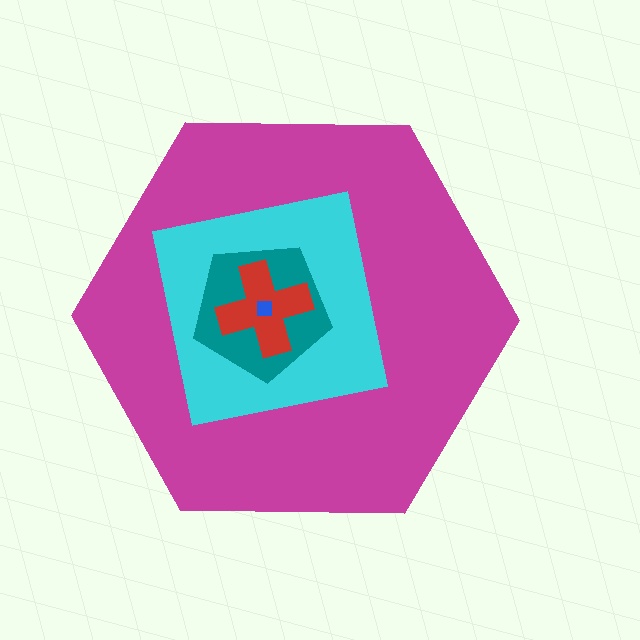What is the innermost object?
The blue square.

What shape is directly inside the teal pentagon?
The red cross.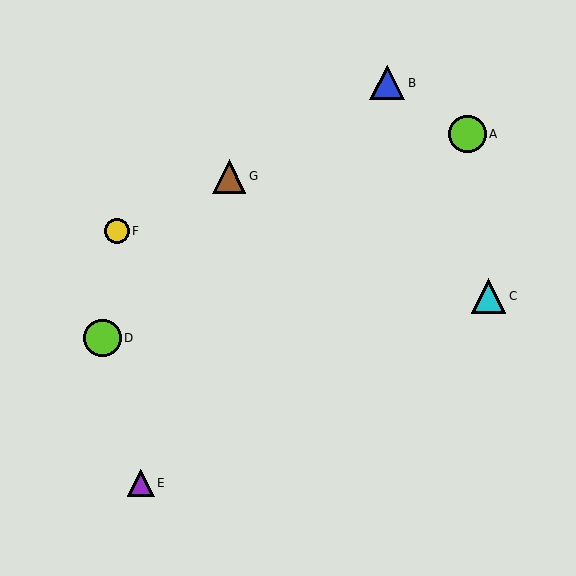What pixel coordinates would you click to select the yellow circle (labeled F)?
Click at (117, 231) to select the yellow circle F.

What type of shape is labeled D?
Shape D is a lime circle.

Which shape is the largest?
The lime circle (labeled D) is the largest.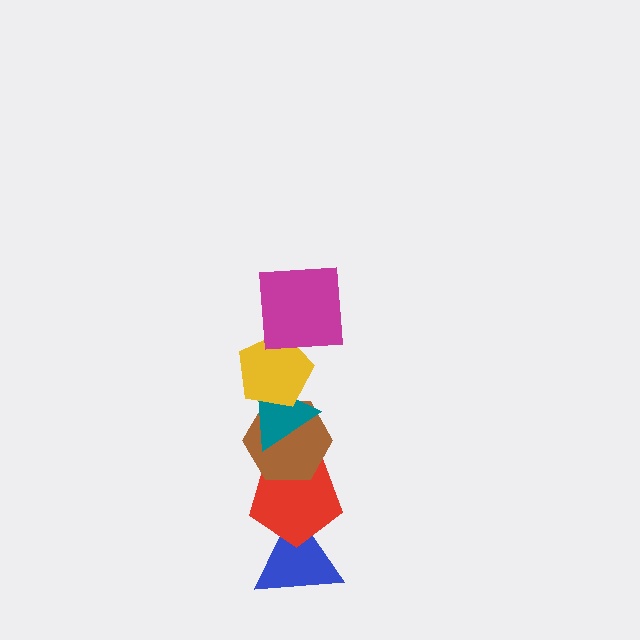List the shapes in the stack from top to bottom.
From top to bottom: the magenta square, the yellow pentagon, the teal triangle, the brown hexagon, the red pentagon, the blue triangle.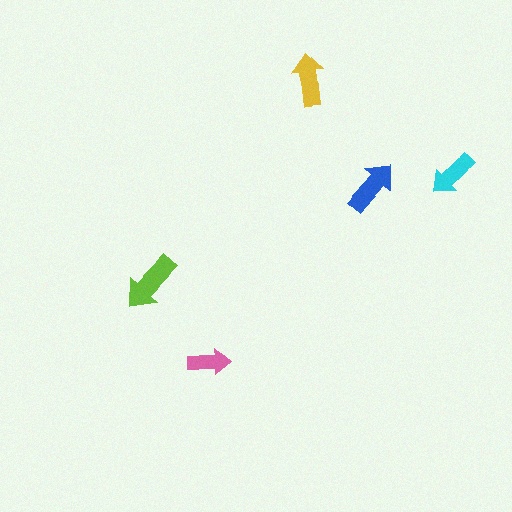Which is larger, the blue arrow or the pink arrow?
The blue one.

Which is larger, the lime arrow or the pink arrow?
The lime one.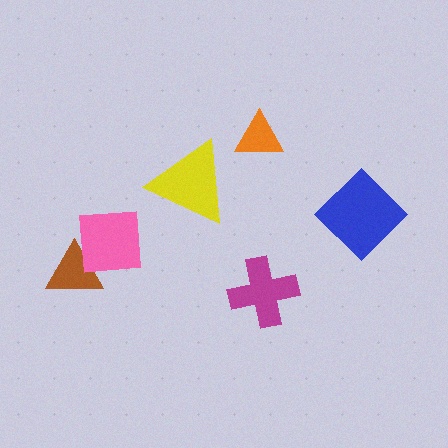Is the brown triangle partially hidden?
Yes, it is partially covered by another shape.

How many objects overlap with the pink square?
1 object overlaps with the pink square.